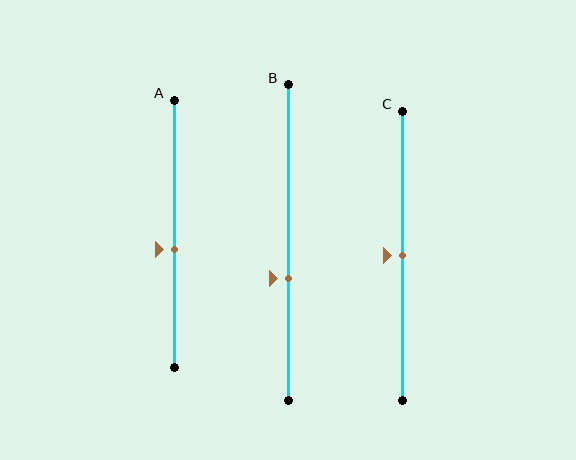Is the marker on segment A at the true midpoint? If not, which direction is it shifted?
No, the marker on segment A is shifted downward by about 6% of the segment length.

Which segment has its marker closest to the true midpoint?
Segment C has its marker closest to the true midpoint.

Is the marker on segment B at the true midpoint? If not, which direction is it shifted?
No, the marker on segment B is shifted downward by about 11% of the segment length.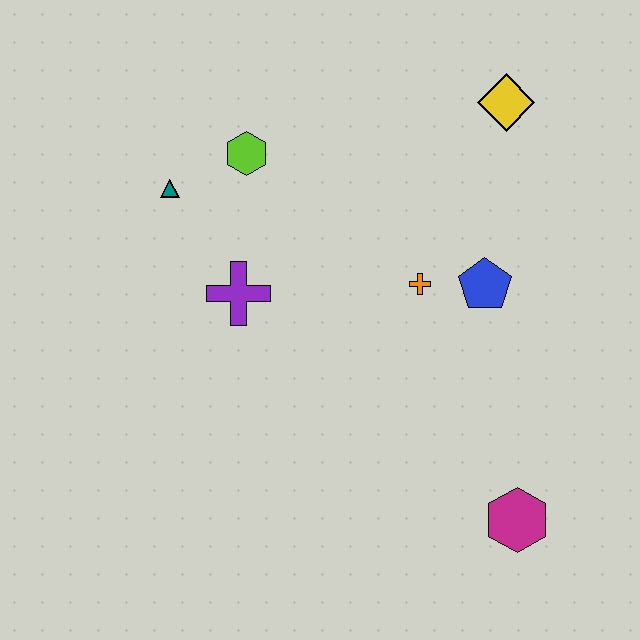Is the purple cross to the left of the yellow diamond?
Yes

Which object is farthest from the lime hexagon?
The magenta hexagon is farthest from the lime hexagon.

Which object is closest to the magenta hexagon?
The blue pentagon is closest to the magenta hexagon.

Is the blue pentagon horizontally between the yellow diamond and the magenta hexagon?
No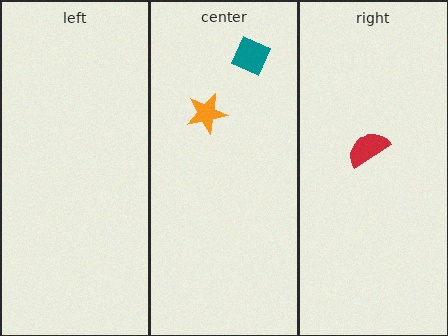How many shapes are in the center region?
2.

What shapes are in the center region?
The teal diamond, the orange star.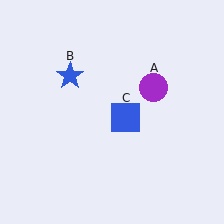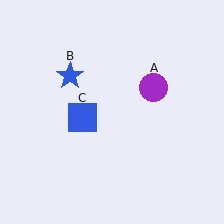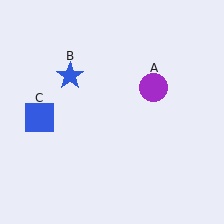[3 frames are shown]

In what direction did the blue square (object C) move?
The blue square (object C) moved left.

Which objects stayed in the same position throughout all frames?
Purple circle (object A) and blue star (object B) remained stationary.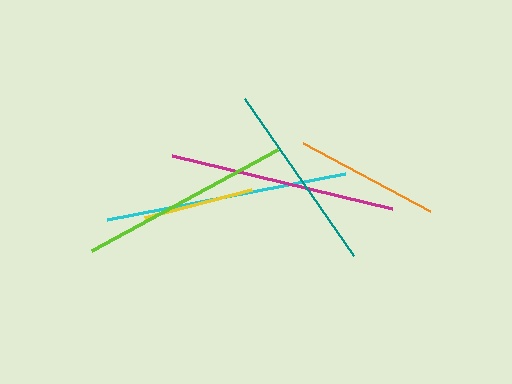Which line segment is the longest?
The cyan line is the longest at approximately 243 pixels.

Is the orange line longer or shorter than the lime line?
The lime line is longer than the orange line.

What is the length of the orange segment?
The orange segment is approximately 144 pixels long.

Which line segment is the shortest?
The yellow line is the shortest at approximately 111 pixels.